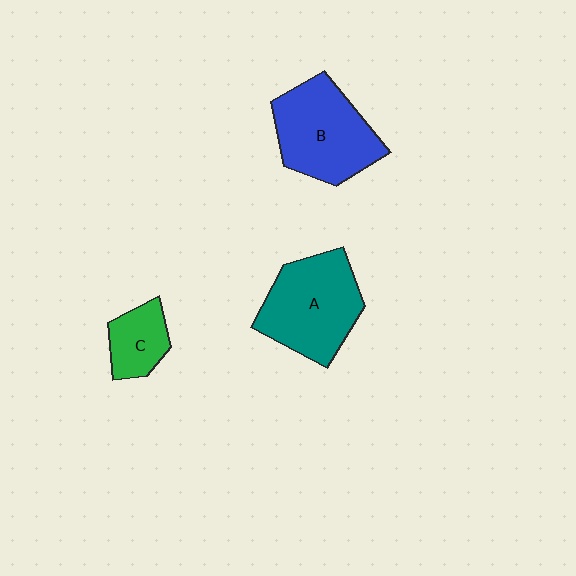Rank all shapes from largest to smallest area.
From largest to smallest: A (teal), B (blue), C (green).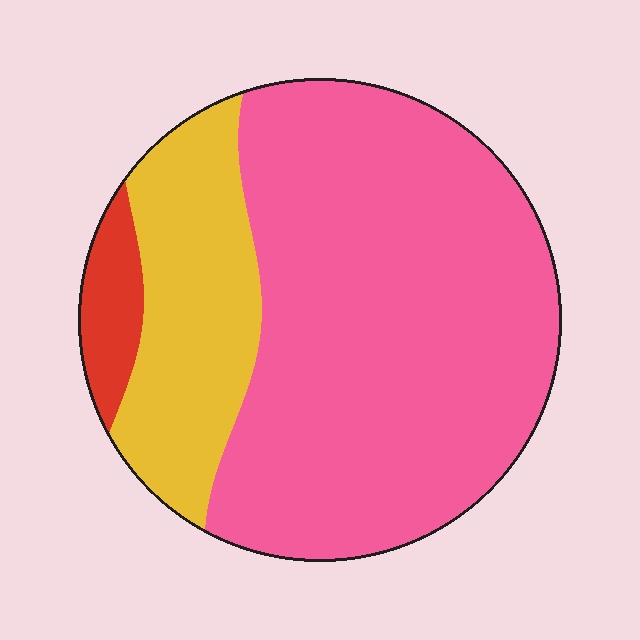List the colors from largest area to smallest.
From largest to smallest: pink, yellow, red.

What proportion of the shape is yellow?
Yellow takes up about one quarter (1/4) of the shape.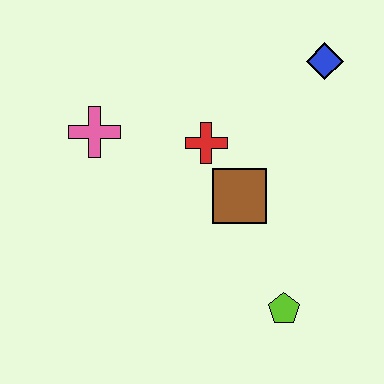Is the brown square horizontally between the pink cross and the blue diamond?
Yes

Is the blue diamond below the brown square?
No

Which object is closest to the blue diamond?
The red cross is closest to the blue diamond.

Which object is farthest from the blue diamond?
The lime pentagon is farthest from the blue diamond.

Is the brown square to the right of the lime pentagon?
No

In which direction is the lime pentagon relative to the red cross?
The lime pentagon is below the red cross.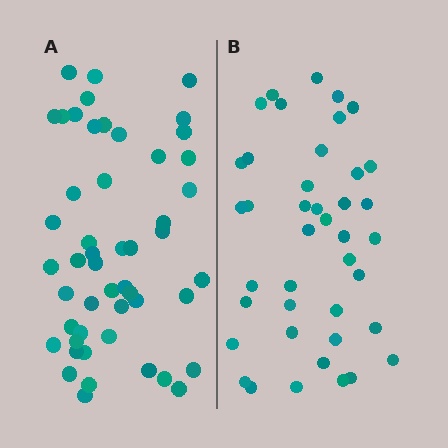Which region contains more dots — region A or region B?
Region A (the left region) has more dots.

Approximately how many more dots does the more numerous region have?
Region A has roughly 8 or so more dots than region B.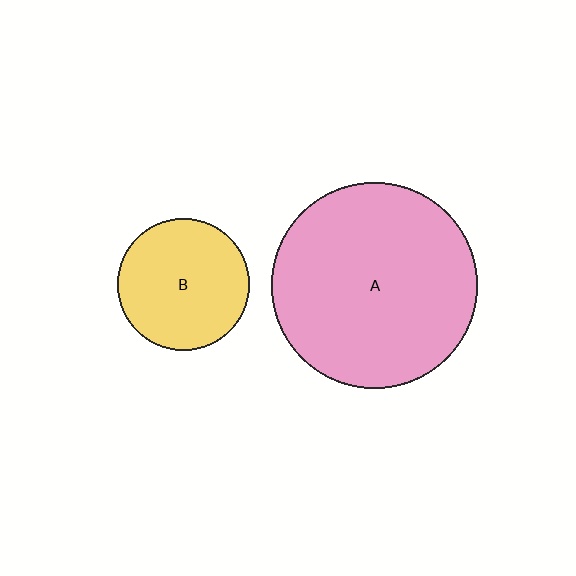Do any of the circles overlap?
No, none of the circles overlap.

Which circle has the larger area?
Circle A (pink).